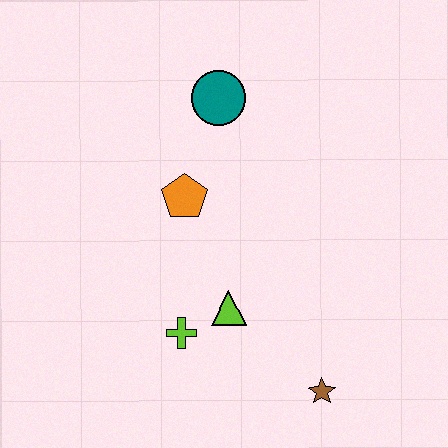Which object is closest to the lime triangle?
The lime cross is closest to the lime triangle.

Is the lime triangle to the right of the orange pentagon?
Yes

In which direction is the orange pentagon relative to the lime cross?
The orange pentagon is above the lime cross.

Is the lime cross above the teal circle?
No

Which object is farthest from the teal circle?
The brown star is farthest from the teal circle.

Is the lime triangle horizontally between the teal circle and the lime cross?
No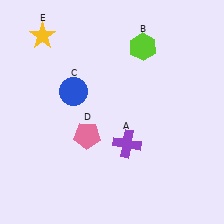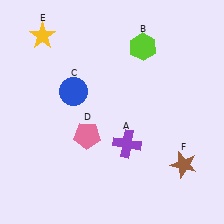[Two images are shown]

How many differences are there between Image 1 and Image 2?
There is 1 difference between the two images.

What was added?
A brown star (F) was added in Image 2.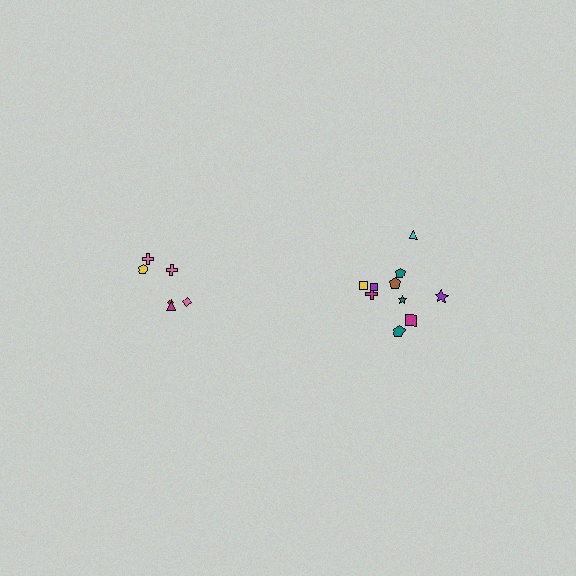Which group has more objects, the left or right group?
The right group.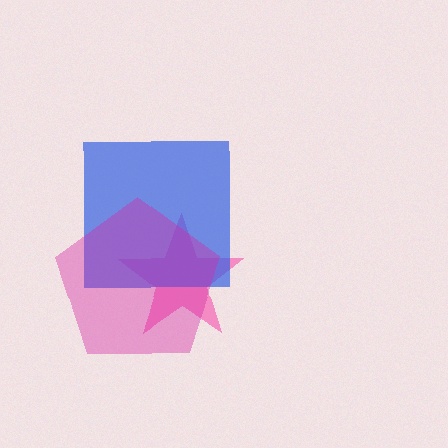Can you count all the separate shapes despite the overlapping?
Yes, there are 3 separate shapes.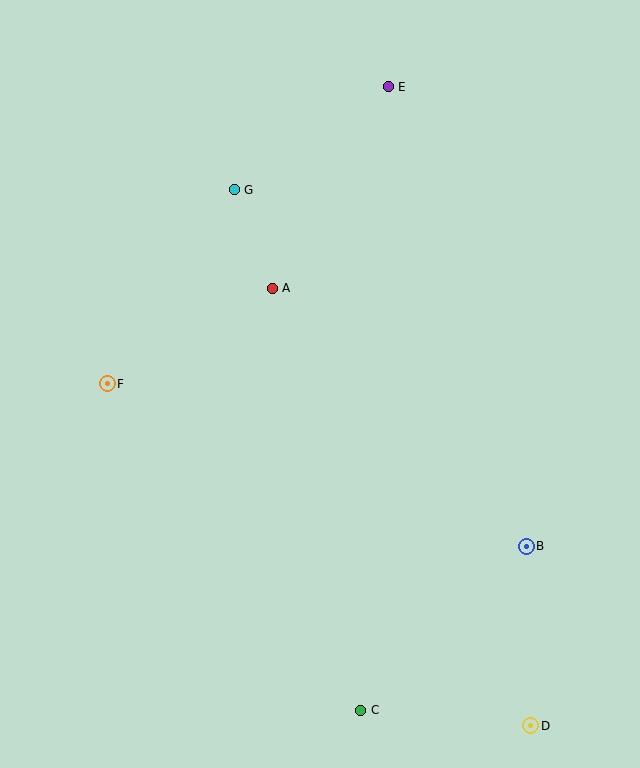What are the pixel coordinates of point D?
Point D is at (531, 726).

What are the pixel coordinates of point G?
Point G is at (234, 190).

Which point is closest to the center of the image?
Point A at (272, 288) is closest to the center.